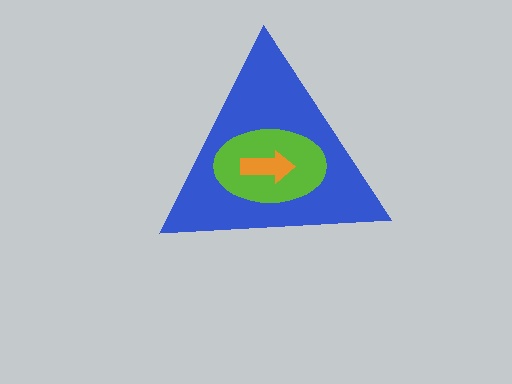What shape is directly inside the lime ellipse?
The orange arrow.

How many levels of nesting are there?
3.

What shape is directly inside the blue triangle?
The lime ellipse.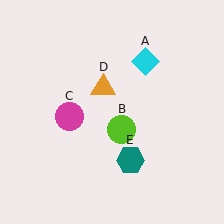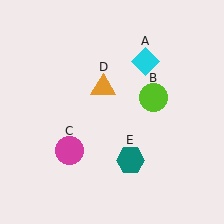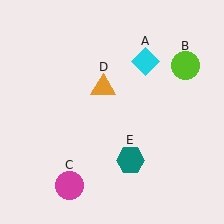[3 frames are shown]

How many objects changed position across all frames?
2 objects changed position: lime circle (object B), magenta circle (object C).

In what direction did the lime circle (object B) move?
The lime circle (object B) moved up and to the right.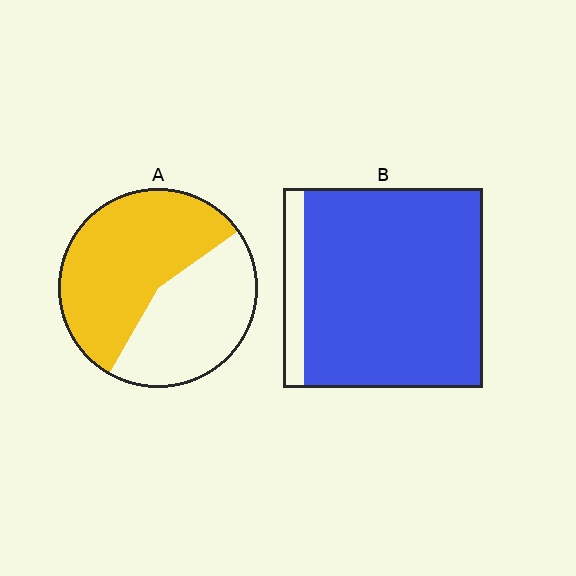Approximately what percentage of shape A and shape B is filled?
A is approximately 55% and B is approximately 90%.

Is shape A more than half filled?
Yes.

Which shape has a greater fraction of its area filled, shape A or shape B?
Shape B.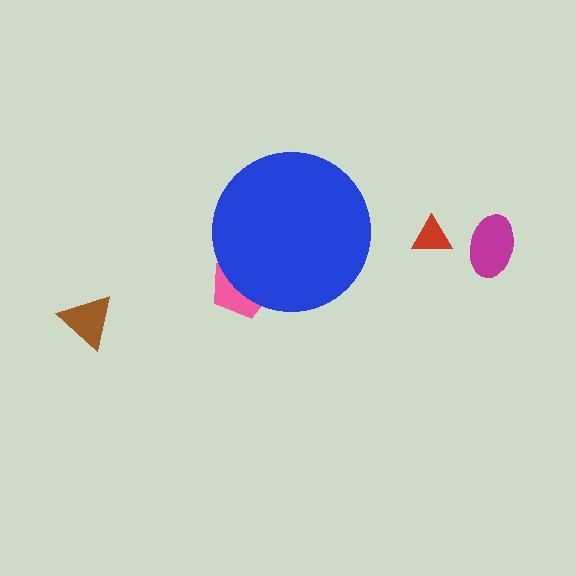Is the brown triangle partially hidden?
No, the brown triangle is fully visible.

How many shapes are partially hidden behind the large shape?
1 shape is partially hidden.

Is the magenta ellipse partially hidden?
No, the magenta ellipse is fully visible.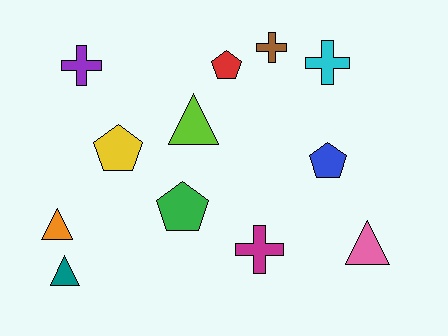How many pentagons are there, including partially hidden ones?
There are 4 pentagons.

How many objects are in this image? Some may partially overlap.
There are 12 objects.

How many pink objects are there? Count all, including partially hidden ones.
There is 1 pink object.